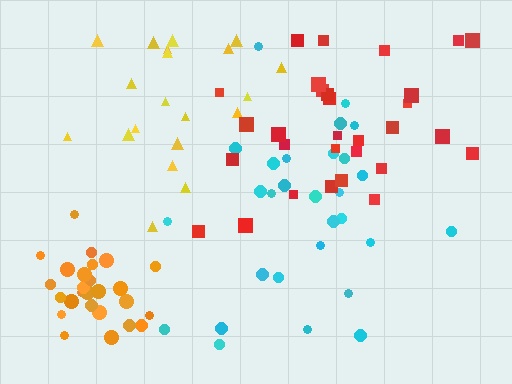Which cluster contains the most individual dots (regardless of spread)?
Red (31).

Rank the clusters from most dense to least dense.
orange, yellow, red, cyan.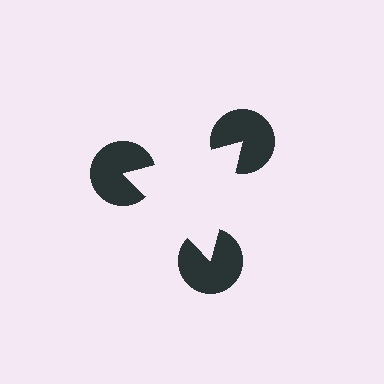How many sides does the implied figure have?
3 sides.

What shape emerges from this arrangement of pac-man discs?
An illusory triangle — its edges are inferred from the aligned wedge cuts in the pac-man discs, not physically drawn.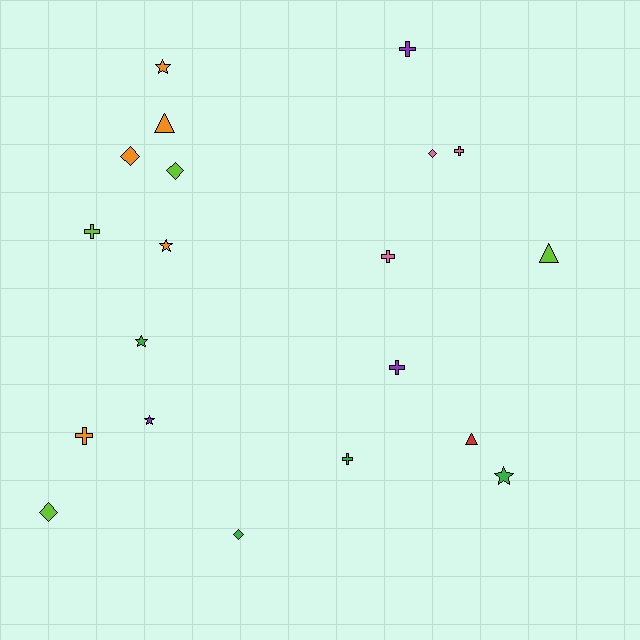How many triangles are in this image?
There are 3 triangles.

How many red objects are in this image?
There is 1 red object.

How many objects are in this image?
There are 20 objects.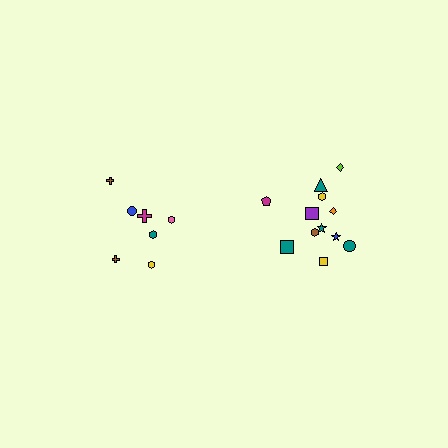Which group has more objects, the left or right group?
The right group.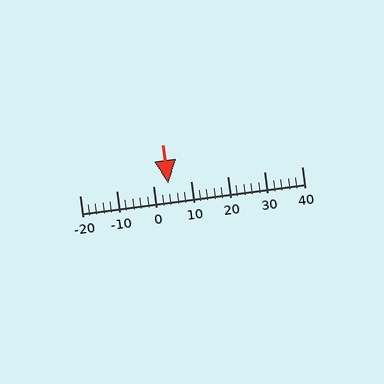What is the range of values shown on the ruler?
The ruler shows values from -20 to 40.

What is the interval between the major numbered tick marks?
The major tick marks are spaced 10 units apart.